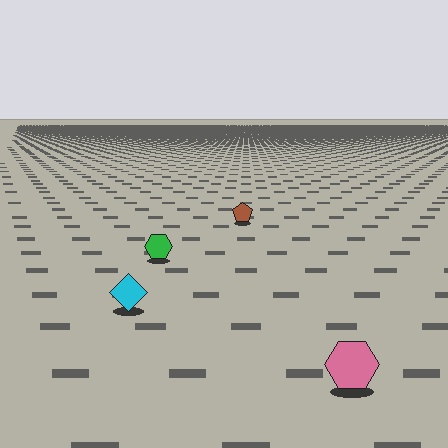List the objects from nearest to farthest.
From nearest to farthest: the pink hexagon, the cyan diamond, the green hexagon, the brown pentagon.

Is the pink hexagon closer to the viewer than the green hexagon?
Yes. The pink hexagon is closer — you can tell from the texture gradient: the ground texture is coarser near it.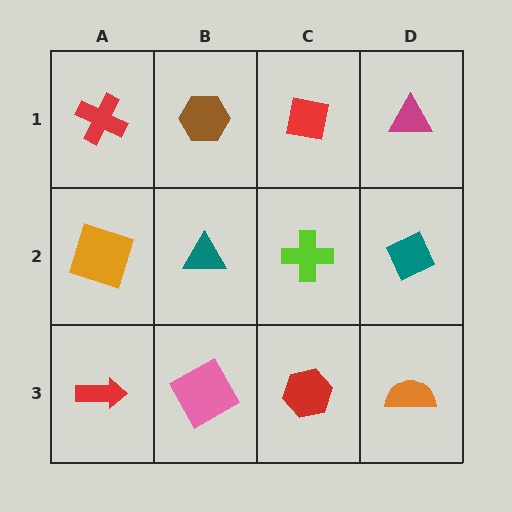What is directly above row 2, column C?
A red square.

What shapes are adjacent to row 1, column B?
A teal triangle (row 2, column B), a red cross (row 1, column A), a red square (row 1, column C).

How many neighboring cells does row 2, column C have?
4.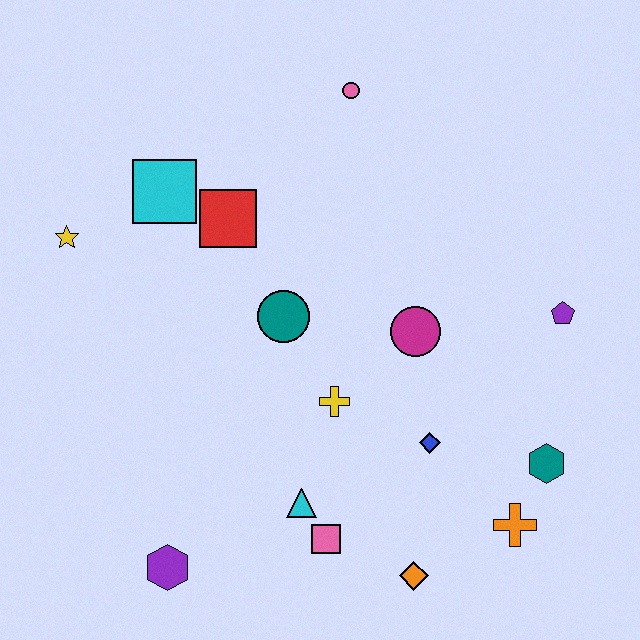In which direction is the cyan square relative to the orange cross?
The cyan square is to the left of the orange cross.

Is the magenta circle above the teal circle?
No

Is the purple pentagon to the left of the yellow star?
No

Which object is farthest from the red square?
The orange cross is farthest from the red square.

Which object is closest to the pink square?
The cyan triangle is closest to the pink square.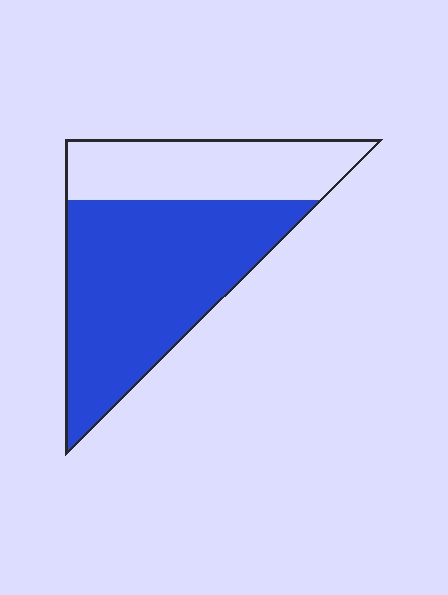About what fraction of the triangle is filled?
About two thirds (2/3).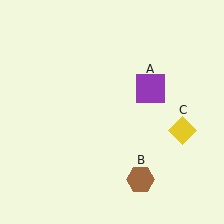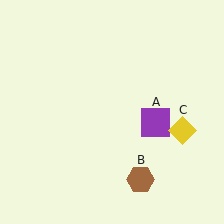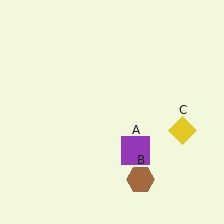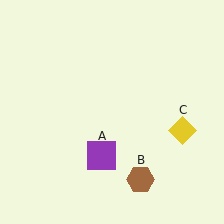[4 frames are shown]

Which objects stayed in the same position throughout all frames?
Brown hexagon (object B) and yellow diamond (object C) remained stationary.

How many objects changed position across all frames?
1 object changed position: purple square (object A).